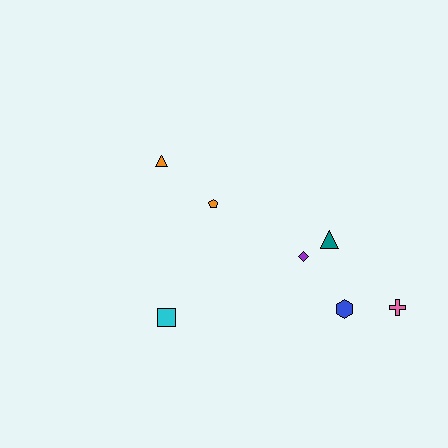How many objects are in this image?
There are 7 objects.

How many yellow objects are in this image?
There are no yellow objects.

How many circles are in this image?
There are no circles.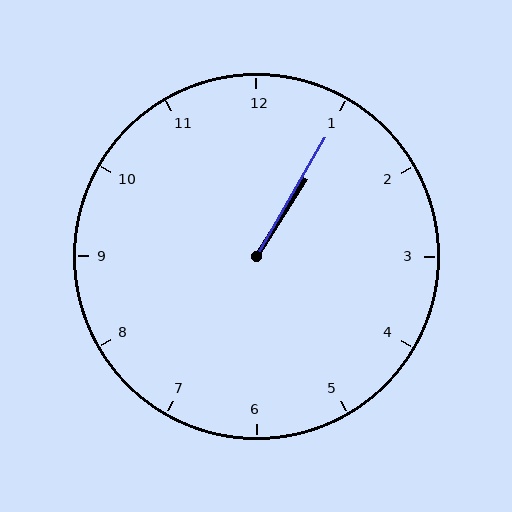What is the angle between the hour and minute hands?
Approximately 2 degrees.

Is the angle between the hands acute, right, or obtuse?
It is acute.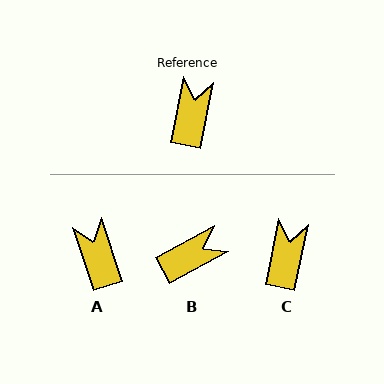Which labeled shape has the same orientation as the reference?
C.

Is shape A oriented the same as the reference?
No, it is off by about 30 degrees.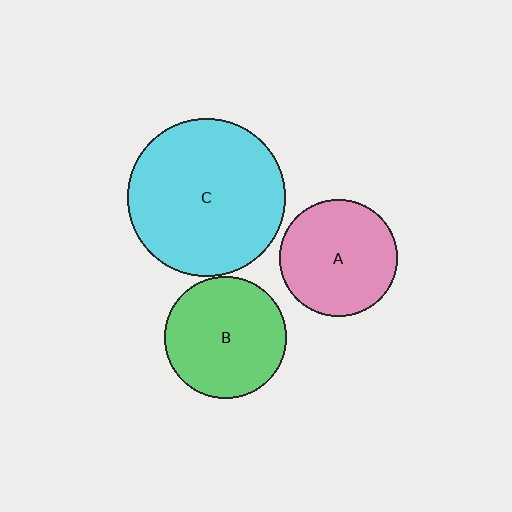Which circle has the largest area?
Circle C (cyan).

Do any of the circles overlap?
No, none of the circles overlap.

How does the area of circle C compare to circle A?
Approximately 1.8 times.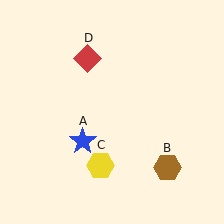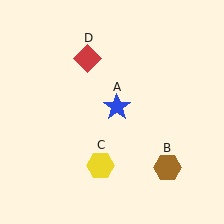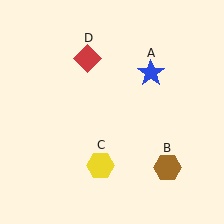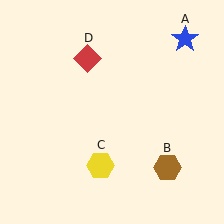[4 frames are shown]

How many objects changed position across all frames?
1 object changed position: blue star (object A).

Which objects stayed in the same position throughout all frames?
Brown hexagon (object B) and yellow hexagon (object C) and red diamond (object D) remained stationary.